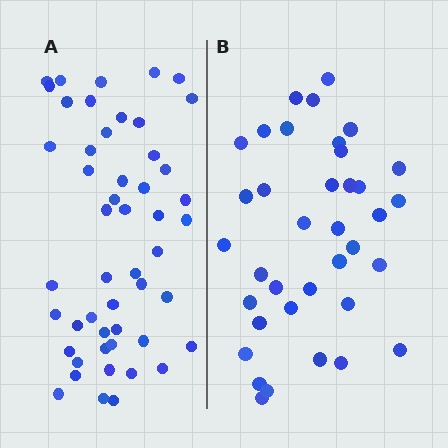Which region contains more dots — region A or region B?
Region A (the left region) has more dots.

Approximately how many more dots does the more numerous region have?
Region A has approximately 15 more dots than region B.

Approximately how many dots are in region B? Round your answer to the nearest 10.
About 40 dots. (The exact count is 37, which rounds to 40.)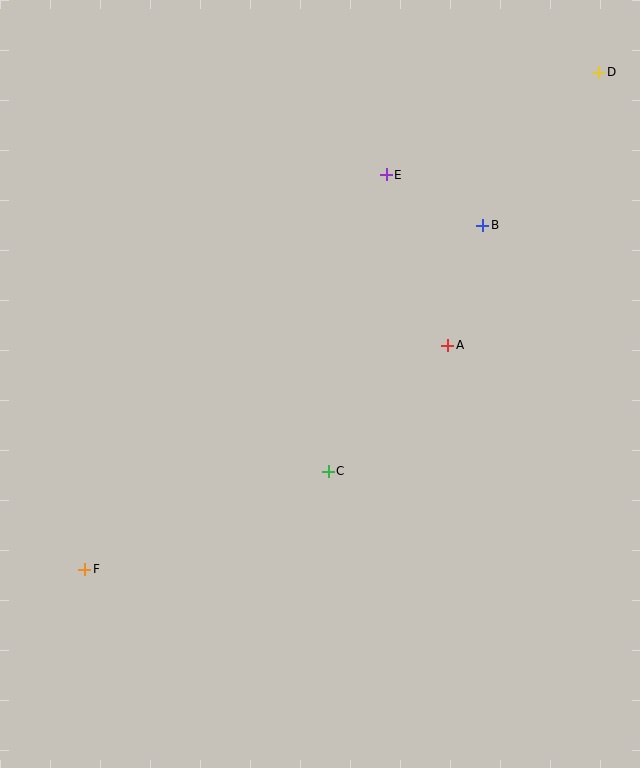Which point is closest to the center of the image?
Point C at (328, 471) is closest to the center.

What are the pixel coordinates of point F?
Point F is at (85, 569).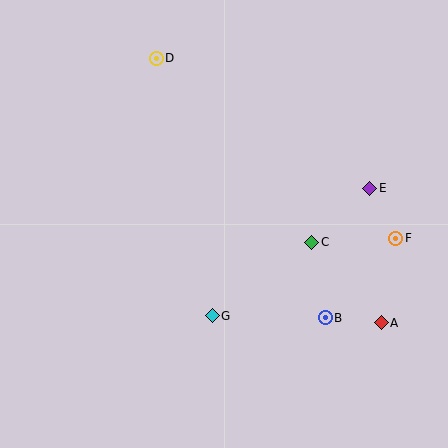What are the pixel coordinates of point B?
Point B is at (325, 318).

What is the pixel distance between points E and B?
The distance between E and B is 137 pixels.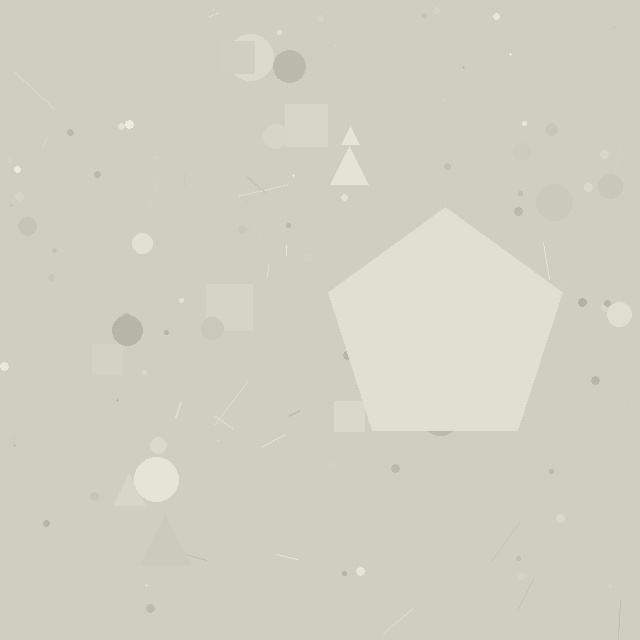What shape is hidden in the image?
A pentagon is hidden in the image.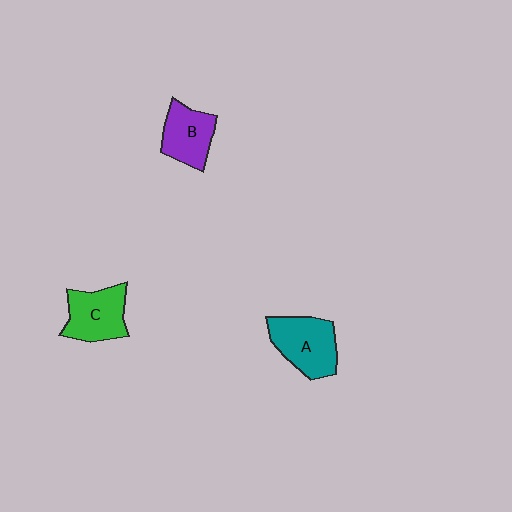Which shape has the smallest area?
Shape B (purple).